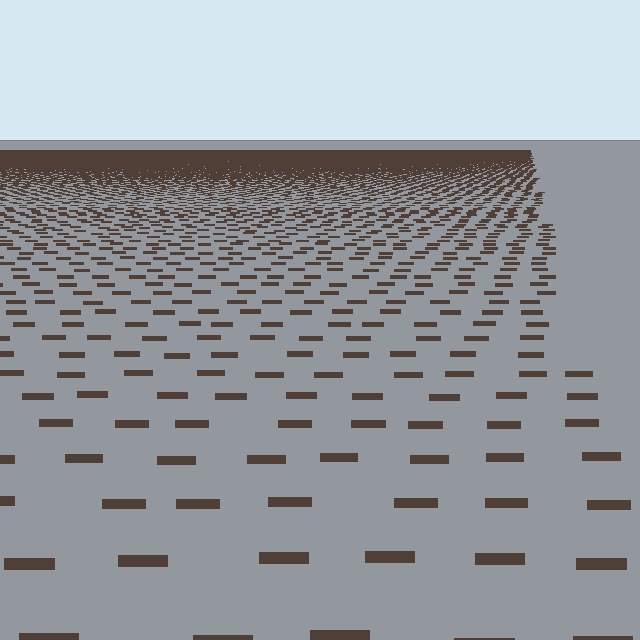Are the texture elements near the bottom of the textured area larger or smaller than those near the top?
Larger. Near the bottom, elements are closer to the viewer and appear at a bigger on-screen size.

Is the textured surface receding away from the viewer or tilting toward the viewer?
The surface is receding away from the viewer. Texture elements get smaller and denser toward the top.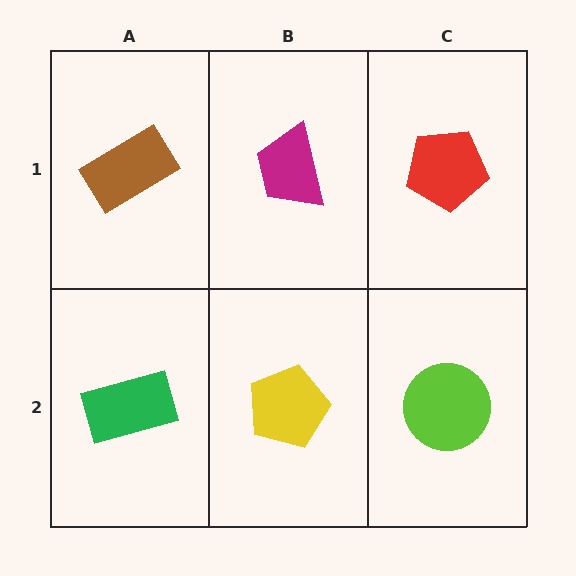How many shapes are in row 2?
3 shapes.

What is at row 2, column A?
A green rectangle.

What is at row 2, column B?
A yellow pentagon.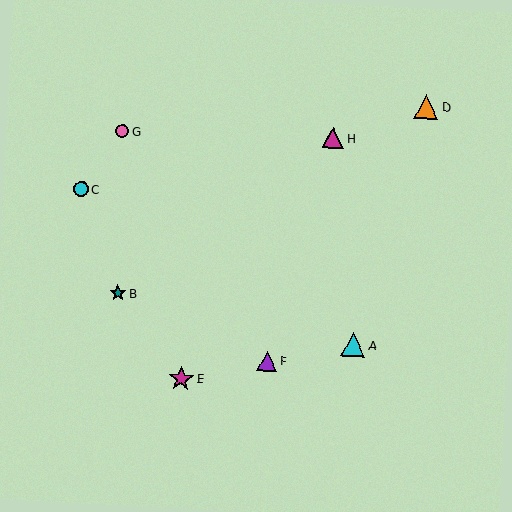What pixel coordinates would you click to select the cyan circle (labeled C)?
Click at (81, 189) to select the cyan circle C.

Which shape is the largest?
The magenta star (labeled E) is the largest.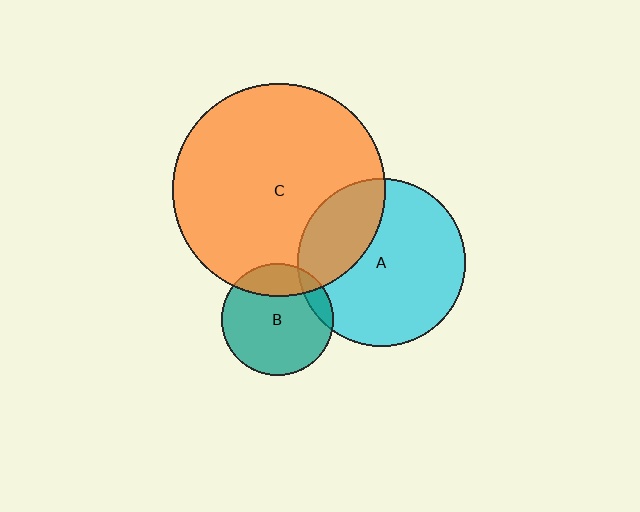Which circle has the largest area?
Circle C (orange).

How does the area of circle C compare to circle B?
Approximately 3.6 times.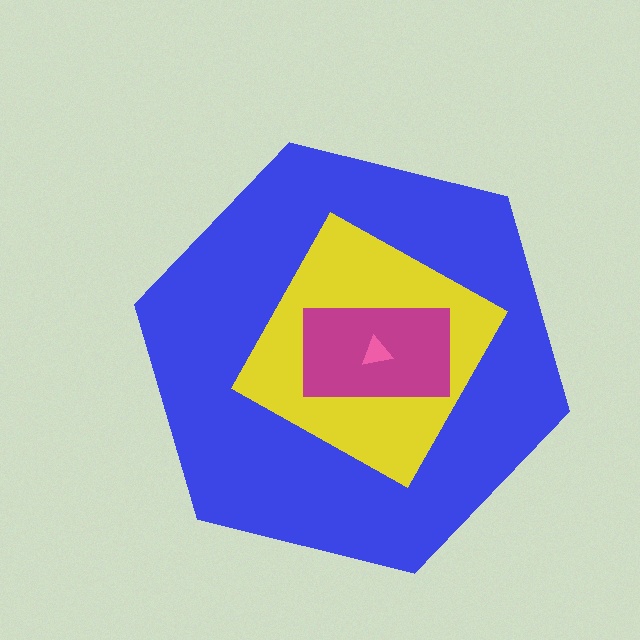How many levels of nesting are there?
4.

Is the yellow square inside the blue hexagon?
Yes.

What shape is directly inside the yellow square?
The magenta rectangle.